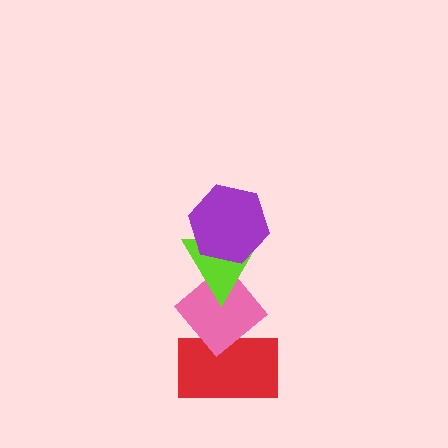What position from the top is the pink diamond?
The pink diamond is 3rd from the top.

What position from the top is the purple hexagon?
The purple hexagon is 1st from the top.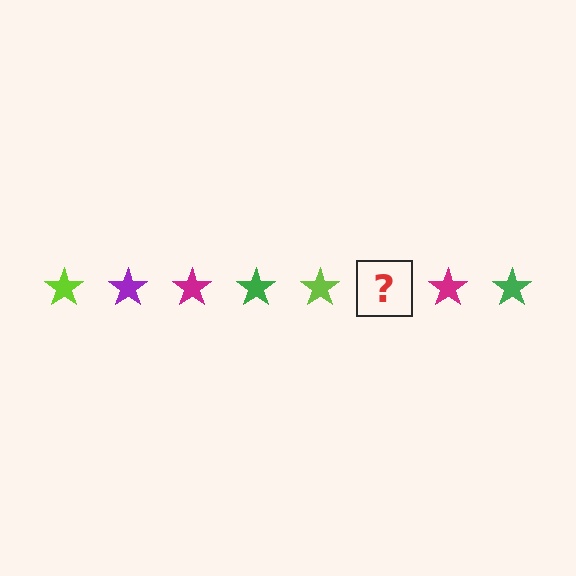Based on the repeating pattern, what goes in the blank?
The blank should be a purple star.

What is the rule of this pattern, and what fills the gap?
The rule is that the pattern cycles through lime, purple, magenta, green stars. The gap should be filled with a purple star.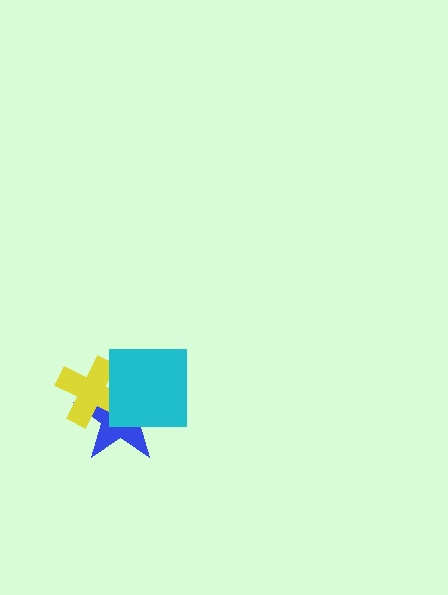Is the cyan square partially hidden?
No, no other shape covers it.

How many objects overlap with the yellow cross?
2 objects overlap with the yellow cross.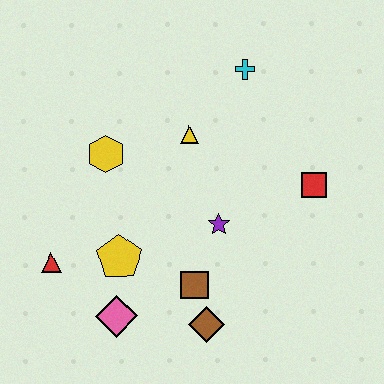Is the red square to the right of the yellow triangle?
Yes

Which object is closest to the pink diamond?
The yellow pentagon is closest to the pink diamond.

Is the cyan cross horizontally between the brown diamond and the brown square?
No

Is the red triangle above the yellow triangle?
No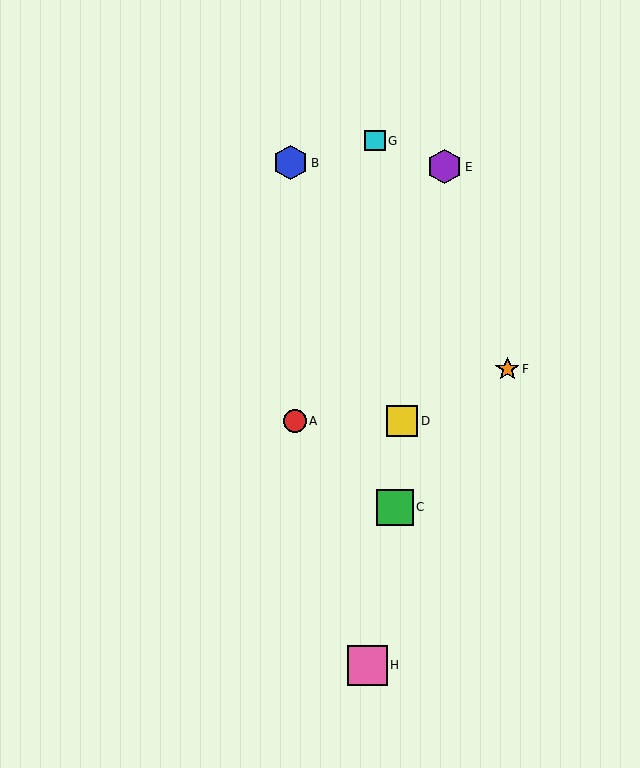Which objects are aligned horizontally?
Objects A, D are aligned horizontally.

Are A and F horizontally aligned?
No, A is at y≈421 and F is at y≈369.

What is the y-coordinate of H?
Object H is at y≈665.